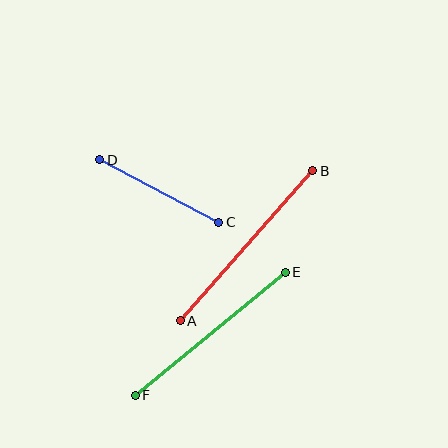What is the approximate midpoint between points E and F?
The midpoint is at approximately (210, 334) pixels.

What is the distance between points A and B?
The distance is approximately 200 pixels.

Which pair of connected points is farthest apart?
Points A and B are farthest apart.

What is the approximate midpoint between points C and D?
The midpoint is at approximately (159, 191) pixels.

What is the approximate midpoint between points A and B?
The midpoint is at approximately (247, 246) pixels.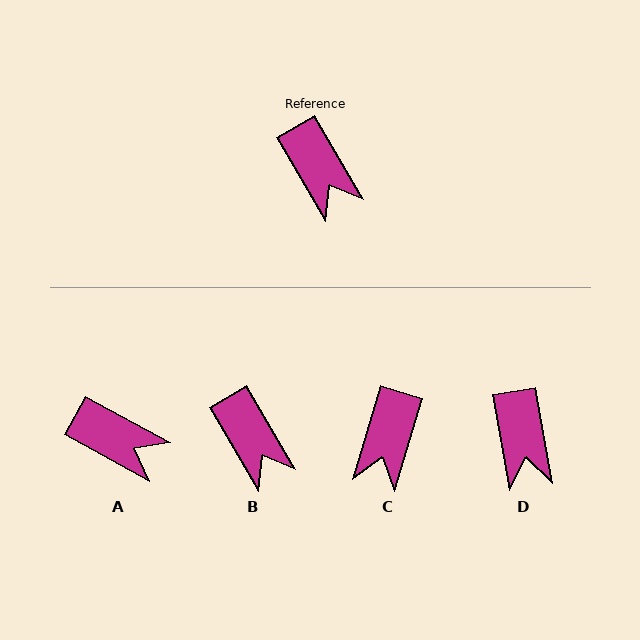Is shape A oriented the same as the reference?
No, it is off by about 31 degrees.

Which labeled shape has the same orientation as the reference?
B.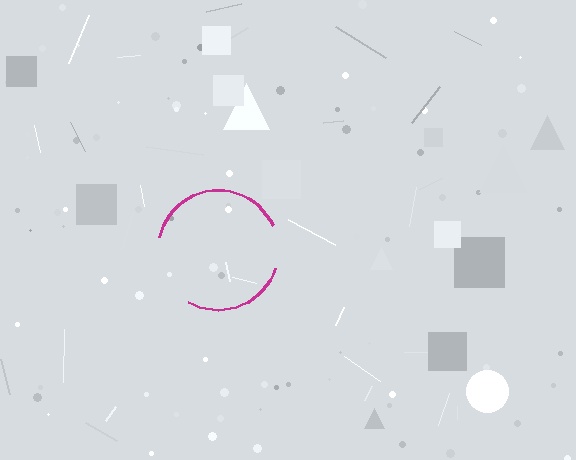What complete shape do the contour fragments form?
The contour fragments form a circle.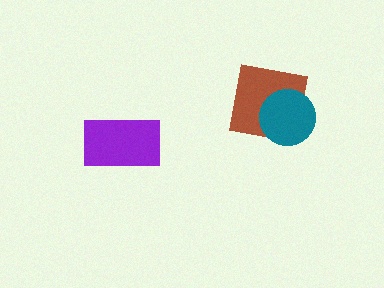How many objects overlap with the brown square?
1 object overlaps with the brown square.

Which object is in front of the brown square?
The teal circle is in front of the brown square.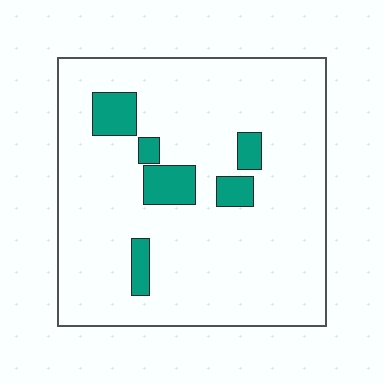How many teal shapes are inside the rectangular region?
6.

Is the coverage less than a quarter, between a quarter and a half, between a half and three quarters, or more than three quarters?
Less than a quarter.